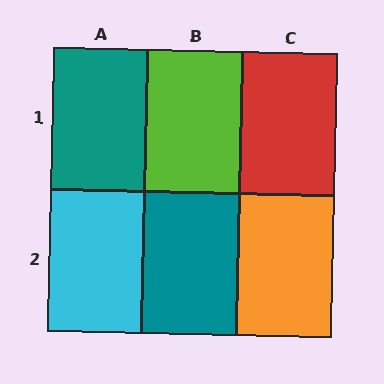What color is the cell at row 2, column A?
Cyan.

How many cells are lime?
1 cell is lime.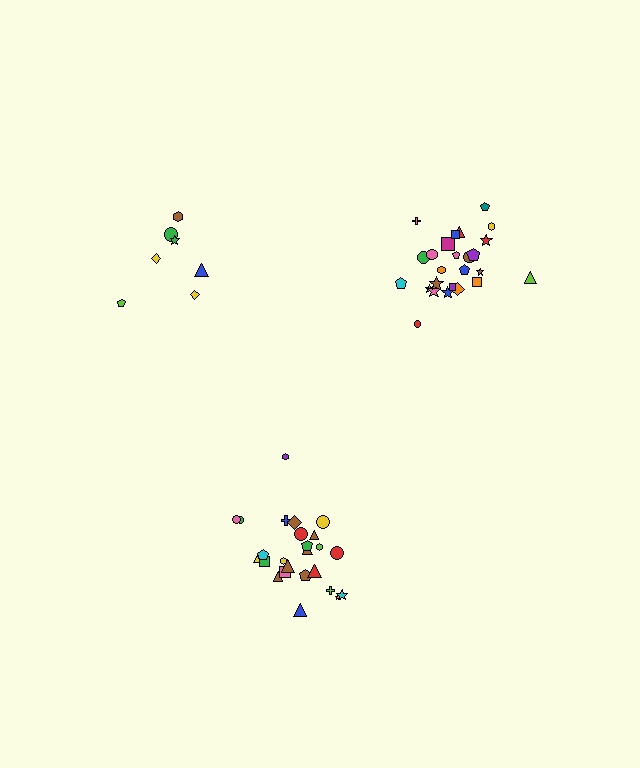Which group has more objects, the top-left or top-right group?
The top-right group.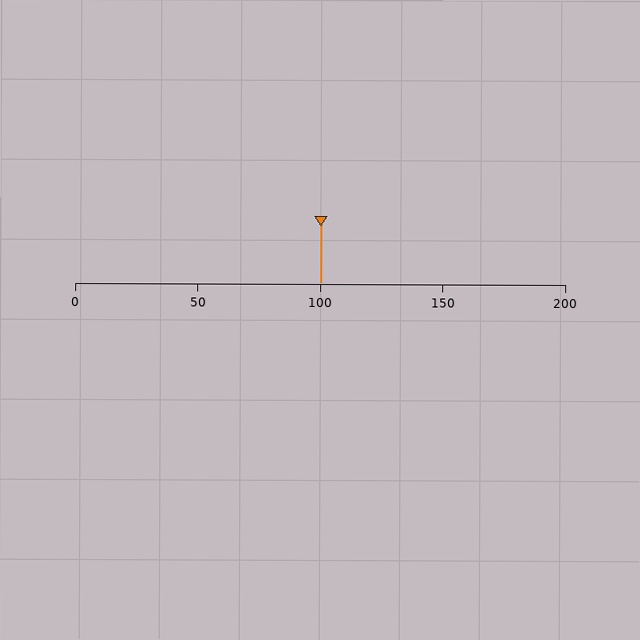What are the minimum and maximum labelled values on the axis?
The axis runs from 0 to 200.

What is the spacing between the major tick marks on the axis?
The major ticks are spaced 50 apart.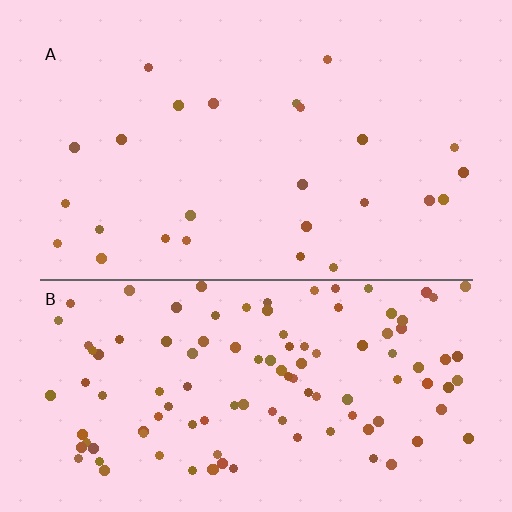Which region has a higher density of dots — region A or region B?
B (the bottom).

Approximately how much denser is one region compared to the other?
Approximately 4.5× — region B over region A.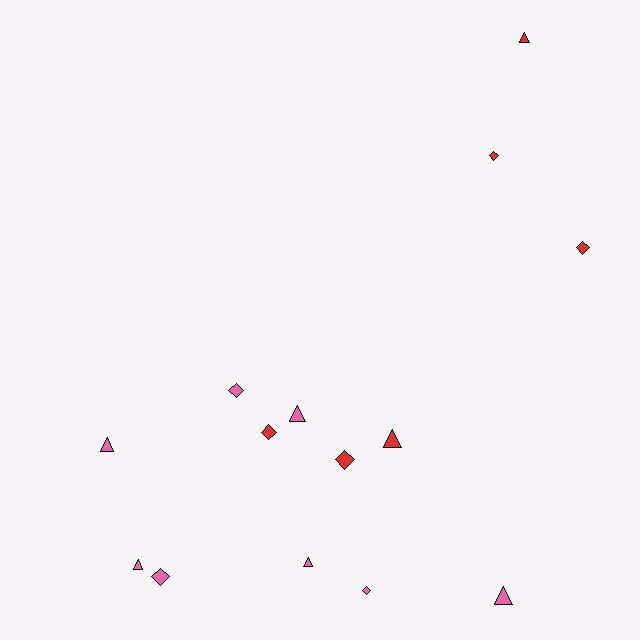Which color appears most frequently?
Pink, with 8 objects.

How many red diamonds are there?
There are 4 red diamonds.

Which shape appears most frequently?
Diamond, with 7 objects.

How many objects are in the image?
There are 14 objects.